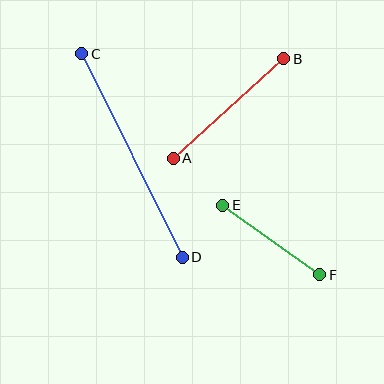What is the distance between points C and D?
The distance is approximately 227 pixels.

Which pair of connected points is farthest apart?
Points C and D are farthest apart.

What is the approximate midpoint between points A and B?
The midpoint is at approximately (229, 109) pixels.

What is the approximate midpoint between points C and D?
The midpoint is at approximately (132, 156) pixels.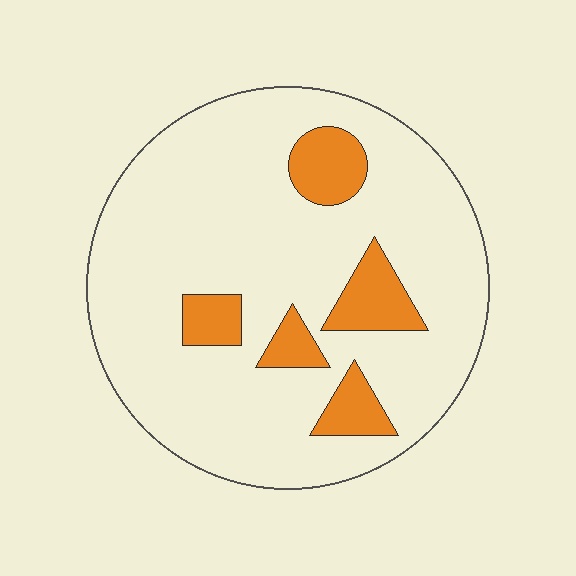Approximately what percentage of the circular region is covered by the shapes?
Approximately 15%.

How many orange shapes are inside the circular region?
5.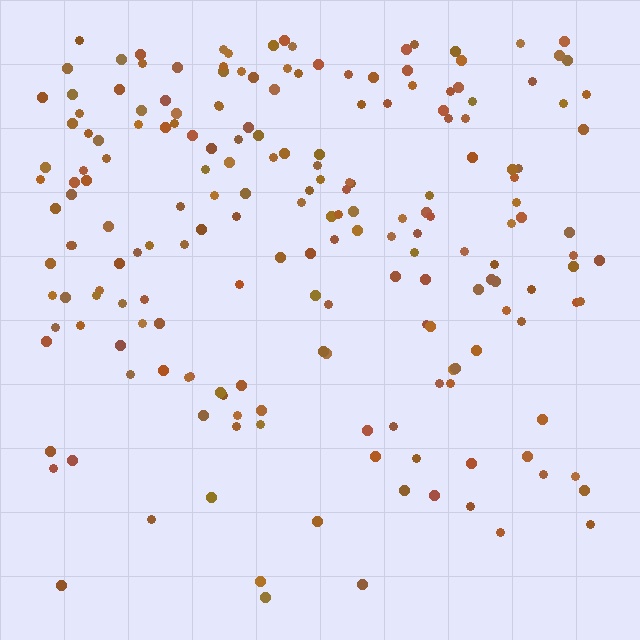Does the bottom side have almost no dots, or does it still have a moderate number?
Still a moderate number, just noticeably fewer than the top.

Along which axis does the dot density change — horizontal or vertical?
Vertical.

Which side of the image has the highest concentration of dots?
The top.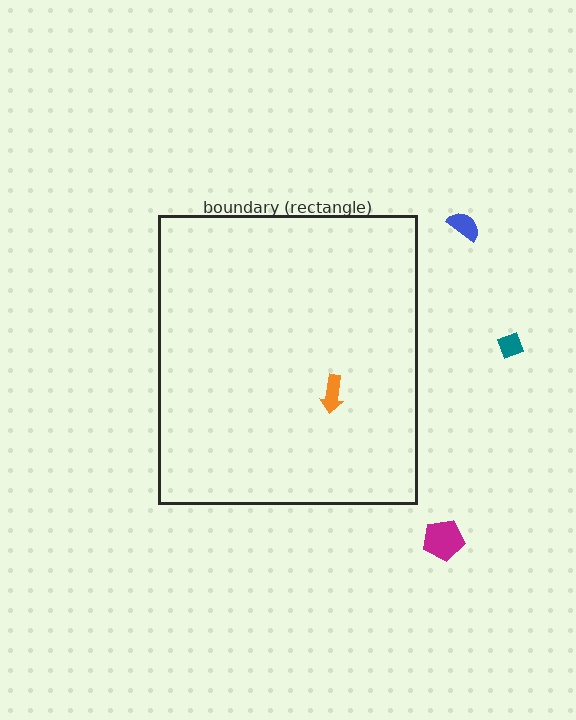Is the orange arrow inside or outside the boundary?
Inside.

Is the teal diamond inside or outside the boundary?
Outside.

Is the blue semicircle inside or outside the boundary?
Outside.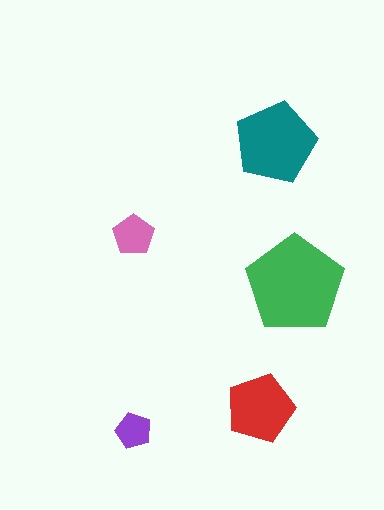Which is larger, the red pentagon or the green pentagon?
The green one.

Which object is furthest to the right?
The green pentagon is rightmost.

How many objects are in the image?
There are 5 objects in the image.